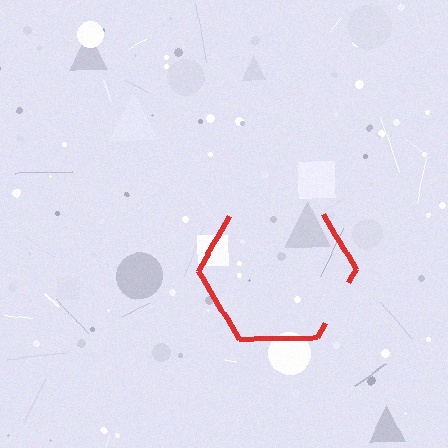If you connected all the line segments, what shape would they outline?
They would outline a hexagon.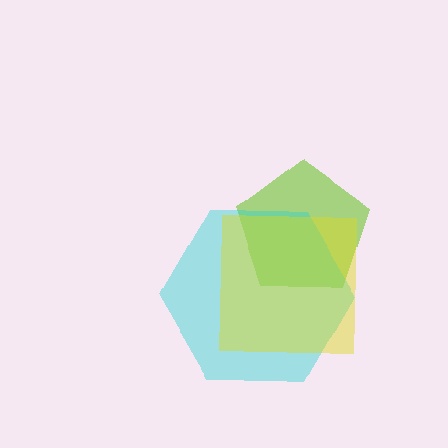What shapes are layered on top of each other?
The layered shapes are: a lime pentagon, a cyan hexagon, a yellow square.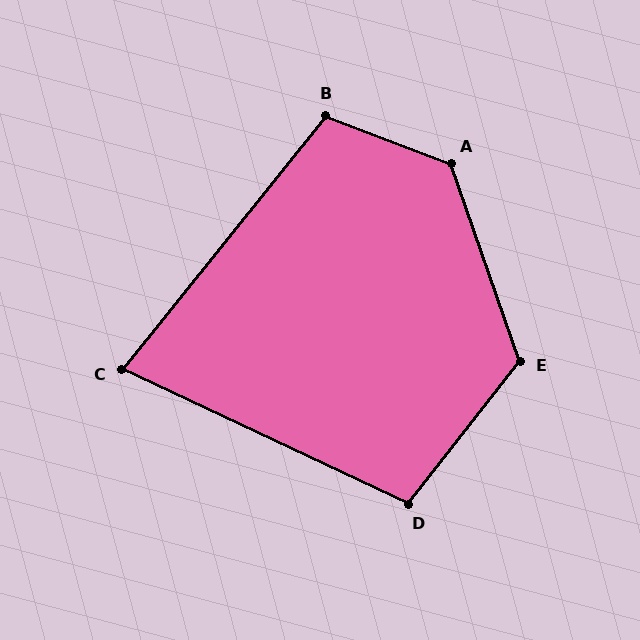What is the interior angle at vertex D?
Approximately 103 degrees (obtuse).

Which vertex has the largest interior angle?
A, at approximately 130 degrees.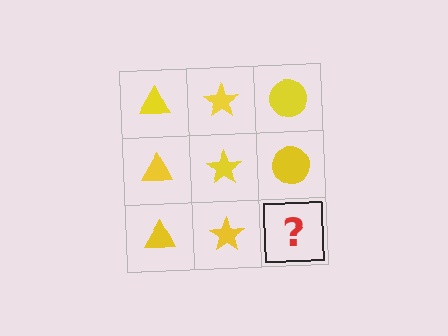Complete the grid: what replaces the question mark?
The question mark should be replaced with a yellow circle.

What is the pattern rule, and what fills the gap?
The rule is that each column has a consistent shape. The gap should be filled with a yellow circle.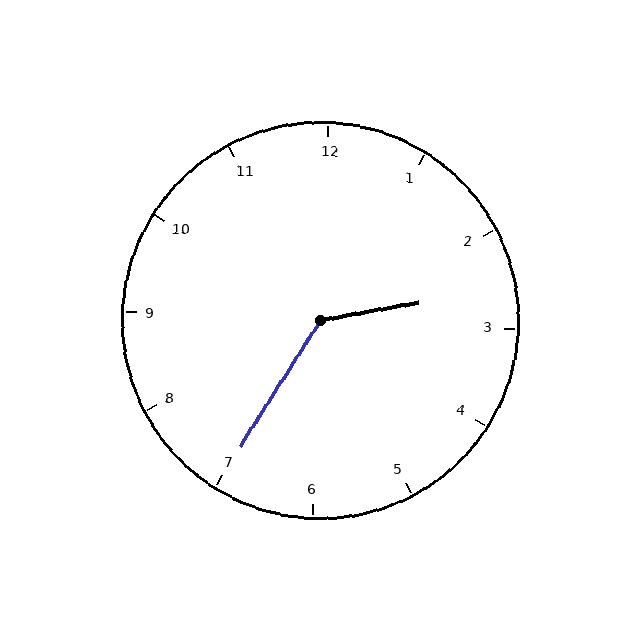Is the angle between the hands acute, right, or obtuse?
It is obtuse.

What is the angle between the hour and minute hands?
Approximately 132 degrees.